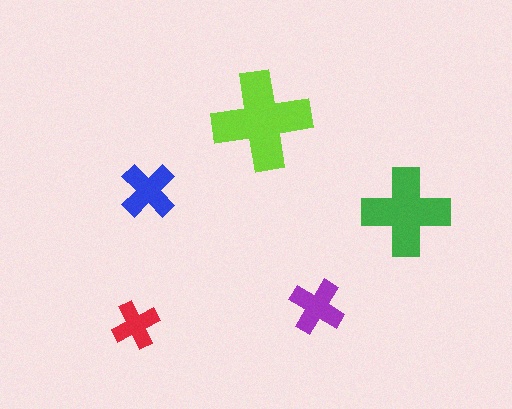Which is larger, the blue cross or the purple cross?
The blue one.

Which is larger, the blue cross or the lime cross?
The lime one.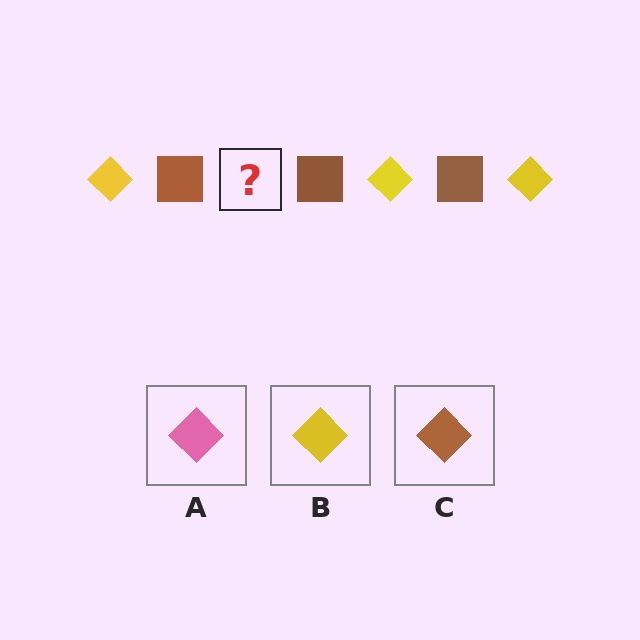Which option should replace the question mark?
Option B.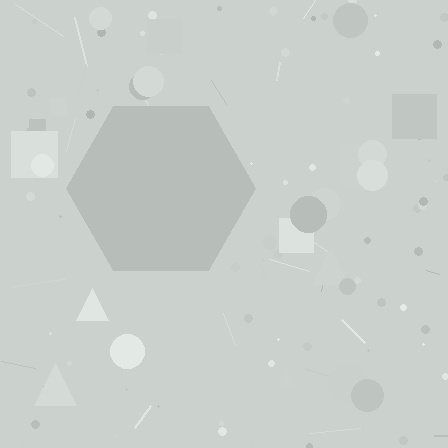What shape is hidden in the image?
A hexagon is hidden in the image.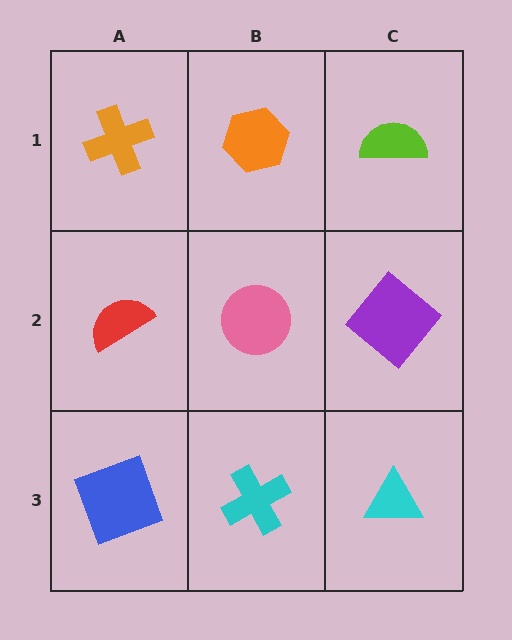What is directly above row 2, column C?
A lime semicircle.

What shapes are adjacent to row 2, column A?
An orange cross (row 1, column A), a blue square (row 3, column A), a pink circle (row 2, column B).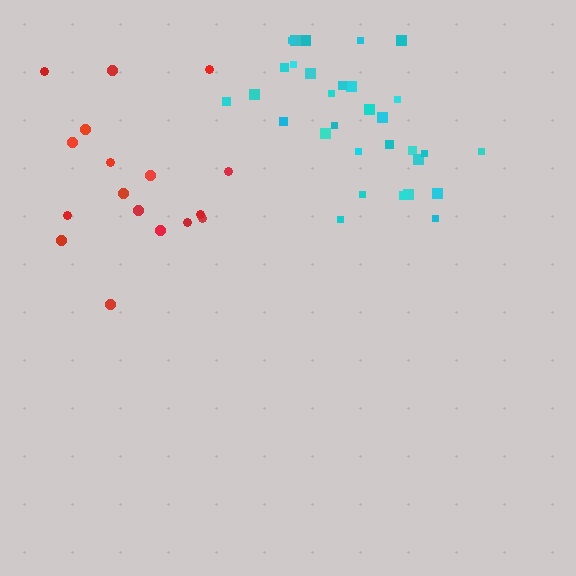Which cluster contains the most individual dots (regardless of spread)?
Cyan (31).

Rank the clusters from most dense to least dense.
cyan, red.